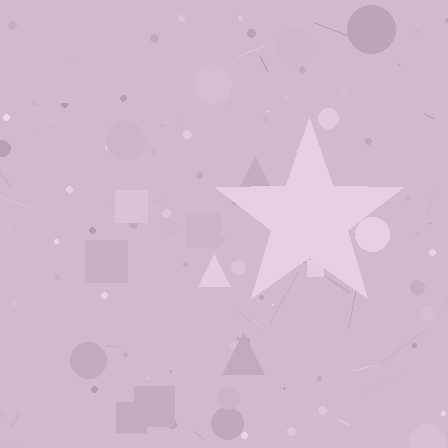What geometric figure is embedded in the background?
A star is embedded in the background.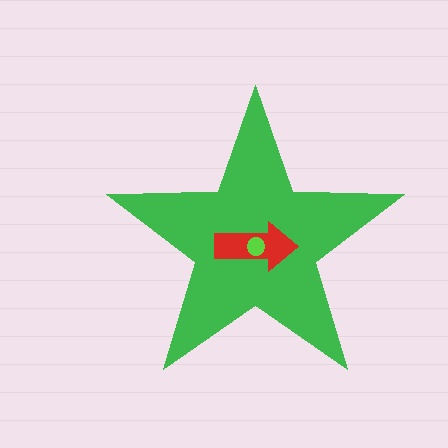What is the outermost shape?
The green star.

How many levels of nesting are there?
3.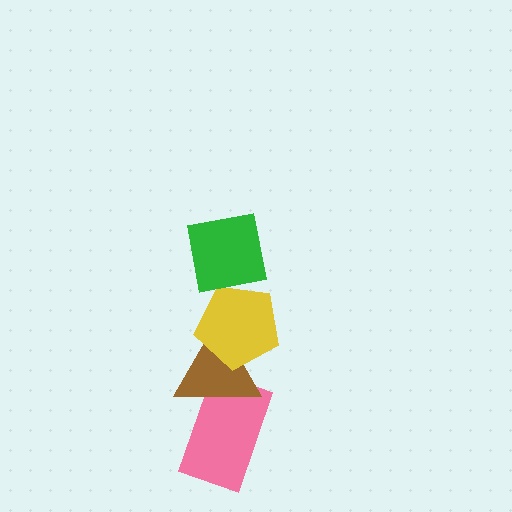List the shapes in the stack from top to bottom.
From top to bottom: the green square, the yellow pentagon, the brown triangle, the pink rectangle.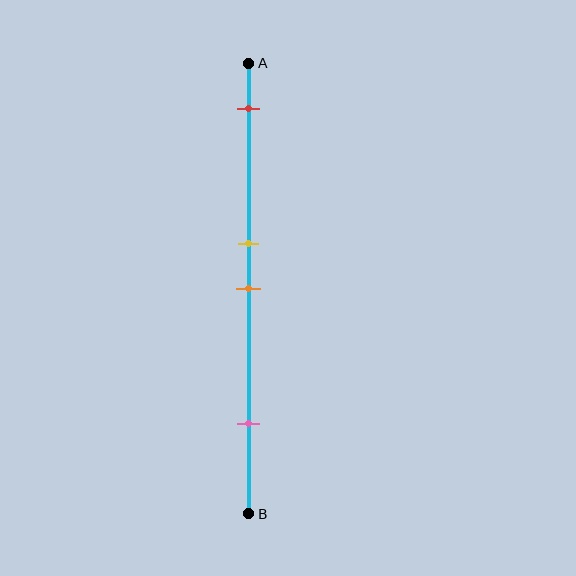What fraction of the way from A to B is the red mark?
The red mark is approximately 10% (0.1) of the way from A to B.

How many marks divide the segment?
There are 4 marks dividing the segment.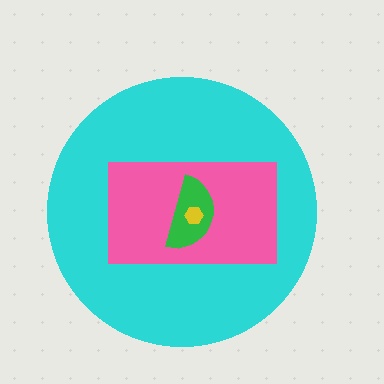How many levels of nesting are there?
4.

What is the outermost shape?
The cyan circle.